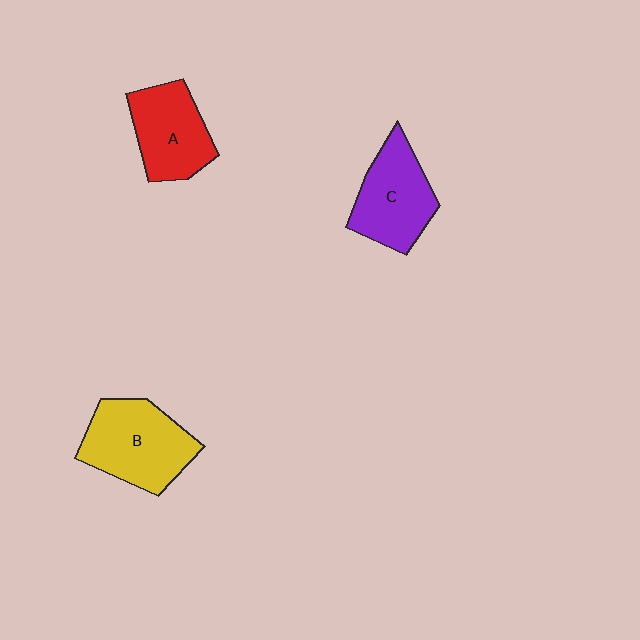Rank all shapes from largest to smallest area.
From largest to smallest: B (yellow), C (purple), A (red).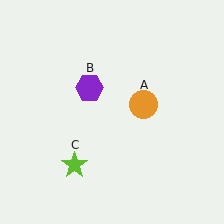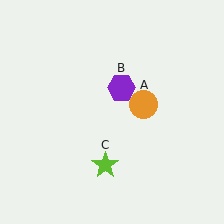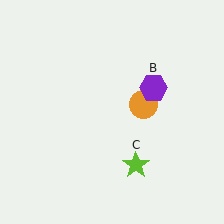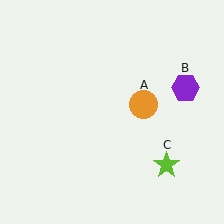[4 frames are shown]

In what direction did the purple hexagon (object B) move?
The purple hexagon (object B) moved right.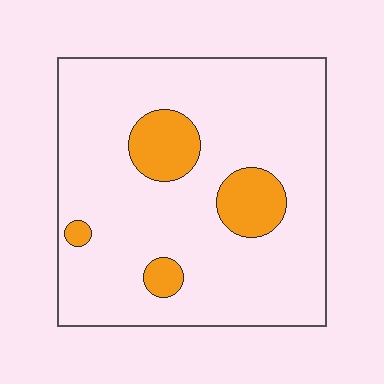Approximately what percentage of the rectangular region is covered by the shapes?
Approximately 15%.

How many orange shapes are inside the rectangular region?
4.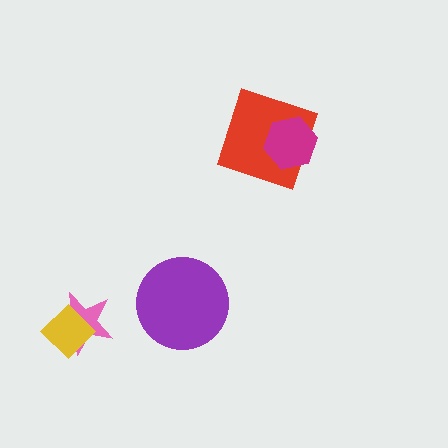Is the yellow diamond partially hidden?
No, no other shape covers it.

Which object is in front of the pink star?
The yellow diamond is in front of the pink star.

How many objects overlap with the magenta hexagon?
1 object overlaps with the magenta hexagon.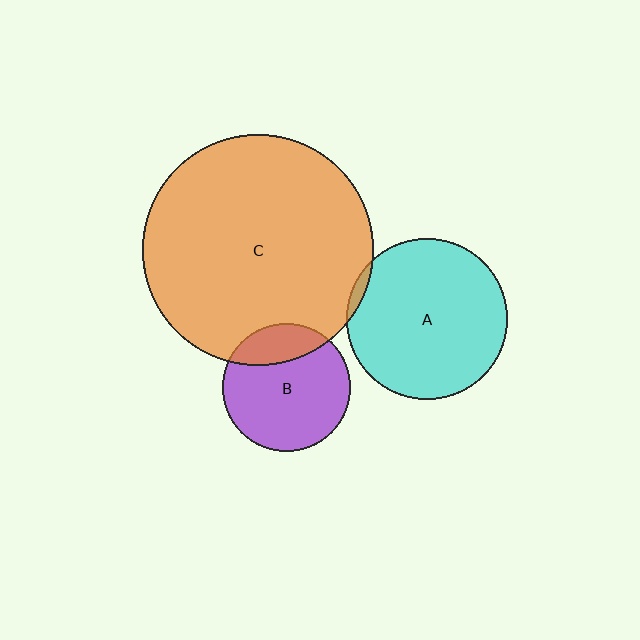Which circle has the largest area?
Circle C (orange).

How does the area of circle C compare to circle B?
Approximately 3.2 times.